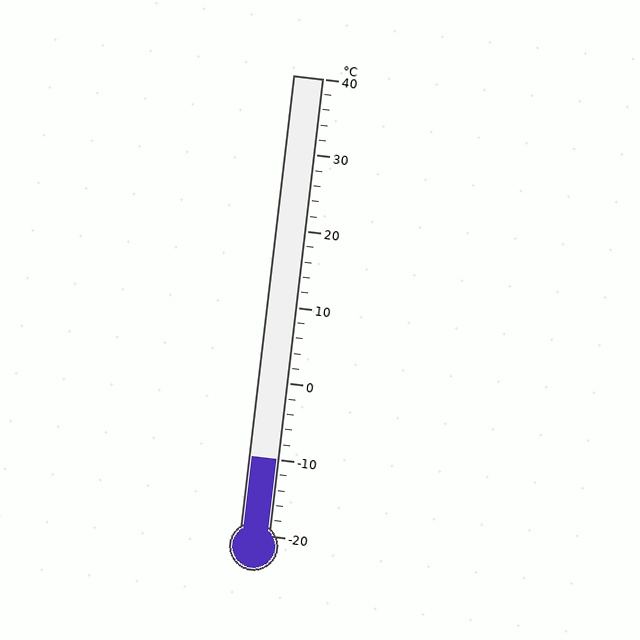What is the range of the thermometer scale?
The thermometer scale ranges from -20°C to 40°C.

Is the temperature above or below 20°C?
The temperature is below 20°C.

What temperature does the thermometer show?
The thermometer shows approximately -10°C.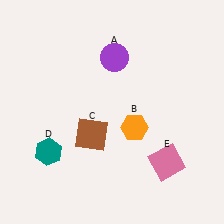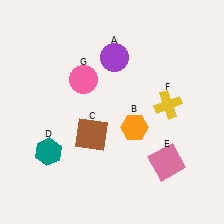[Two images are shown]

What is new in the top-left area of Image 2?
A pink circle (G) was added in the top-left area of Image 2.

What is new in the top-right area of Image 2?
A yellow cross (F) was added in the top-right area of Image 2.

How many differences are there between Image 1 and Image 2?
There are 2 differences between the two images.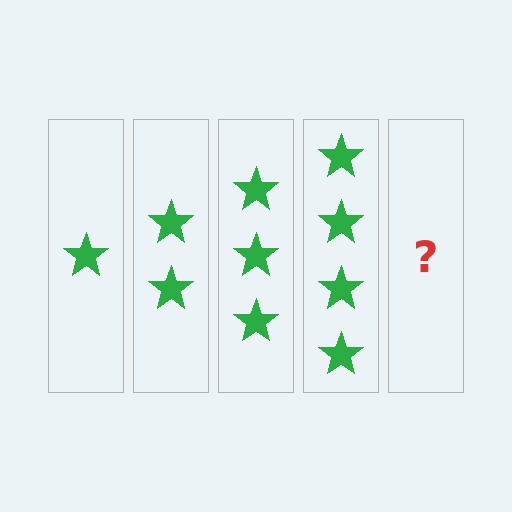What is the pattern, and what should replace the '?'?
The pattern is that each step adds one more star. The '?' should be 5 stars.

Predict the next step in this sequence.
The next step is 5 stars.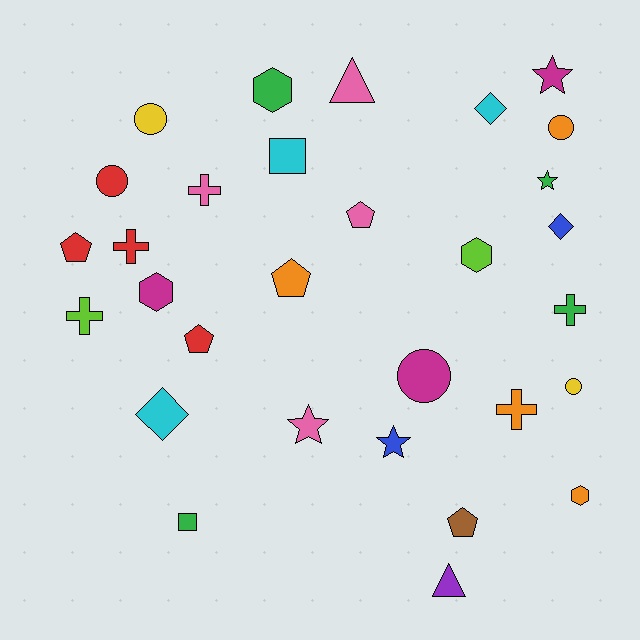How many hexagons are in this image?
There are 4 hexagons.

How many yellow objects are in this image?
There are 2 yellow objects.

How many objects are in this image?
There are 30 objects.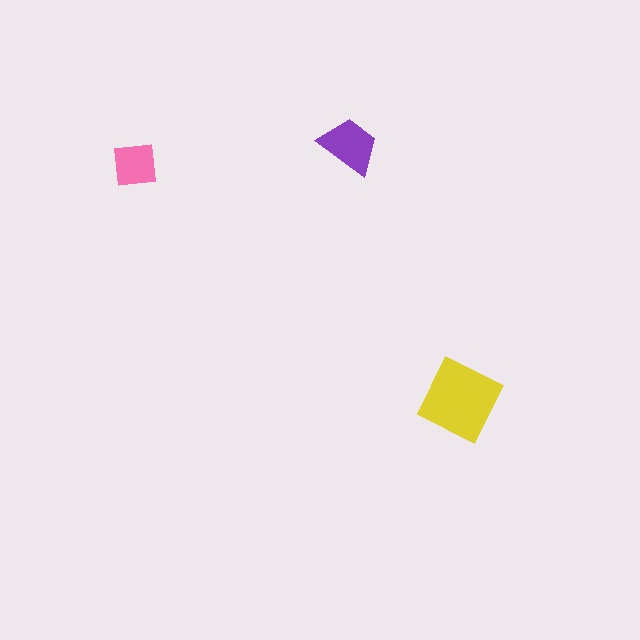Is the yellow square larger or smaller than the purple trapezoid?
Larger.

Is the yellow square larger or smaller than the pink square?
Larger.